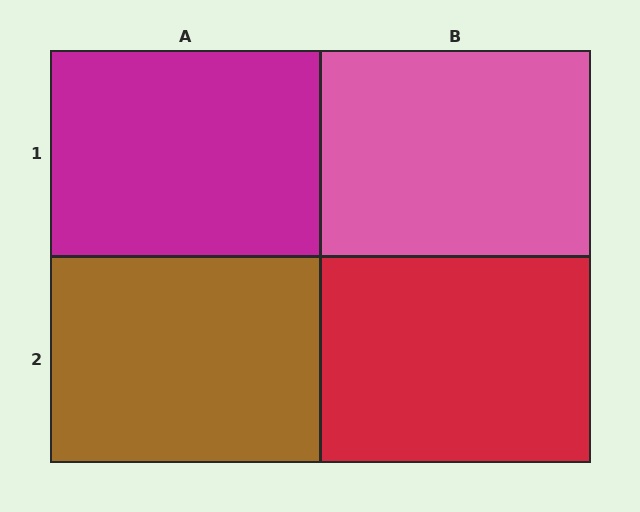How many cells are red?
1 cell is red.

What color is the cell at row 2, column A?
Brown.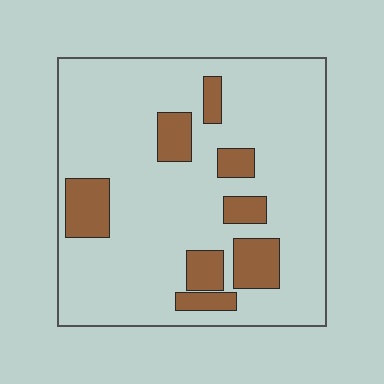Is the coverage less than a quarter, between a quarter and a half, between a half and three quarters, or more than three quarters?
Less than a quarter.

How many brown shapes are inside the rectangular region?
8.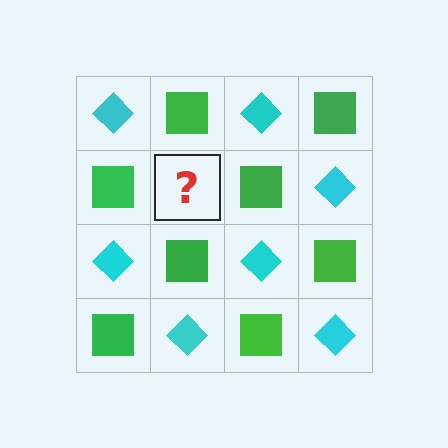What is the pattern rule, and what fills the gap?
The rule is that it alternates cyan diamond and green square in a checkerboard pattern. The gap should be filled with a cyan diamond.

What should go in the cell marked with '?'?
The missing cell should contain a cyan diamond.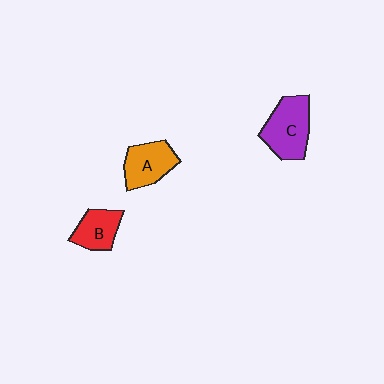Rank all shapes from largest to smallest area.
From largest to smallest: C (purple), A (orange), B (red).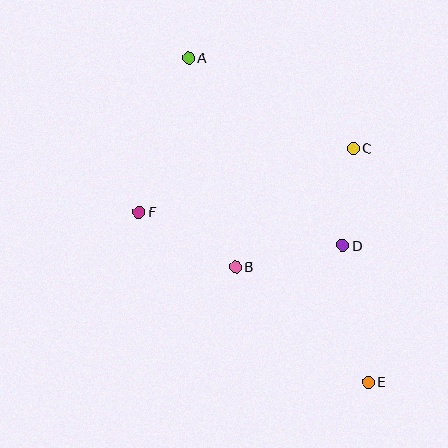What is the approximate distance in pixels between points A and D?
The distance between A and D is approximately 243 pixels.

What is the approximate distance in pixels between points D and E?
The distance between D and E is approximately 139 pixels.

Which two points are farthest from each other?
Points A and E are farthest from each other.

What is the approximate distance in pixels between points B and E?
The distance between B and E is approximately 175 pixels.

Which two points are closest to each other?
Points C and D are closest to each other.